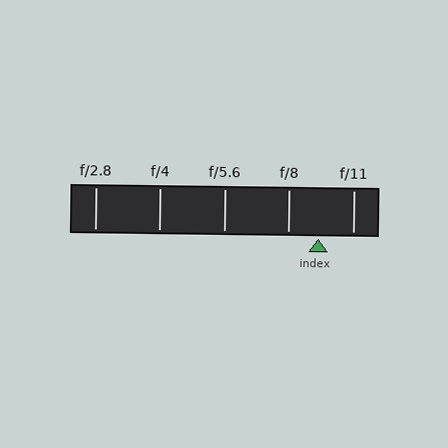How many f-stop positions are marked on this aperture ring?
There are 5 f-stop positions marked.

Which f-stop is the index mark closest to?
The index mark is closest to f/8.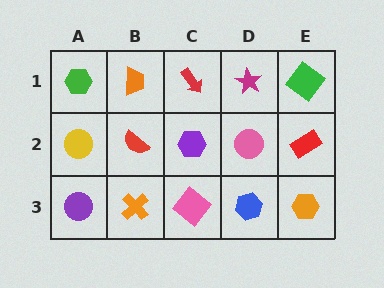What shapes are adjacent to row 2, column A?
A green hexagon (row 1, column A), a purple circle (row 3, column A), a red semicircle (row 2, column B).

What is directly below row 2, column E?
An orange hexagon.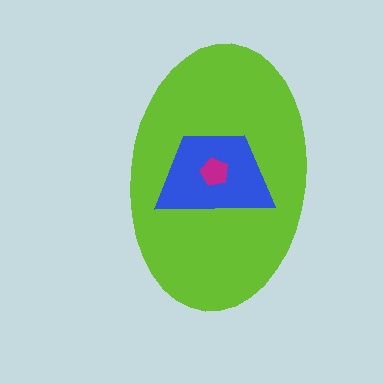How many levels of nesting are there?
3.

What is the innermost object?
The magenta pentagon.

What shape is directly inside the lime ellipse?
The blue trapezoid.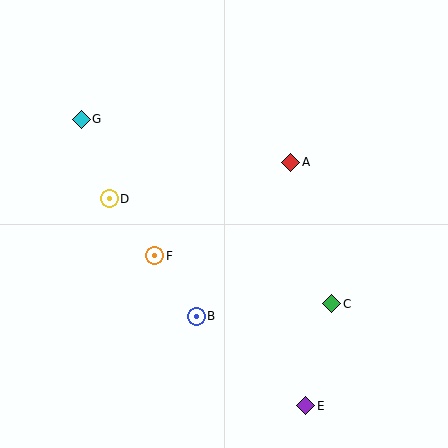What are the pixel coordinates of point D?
Point D is at (109, 199).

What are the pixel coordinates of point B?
Point B is at (196, 316).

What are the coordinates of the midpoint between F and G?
The midpoint between F and G is at (118, 187).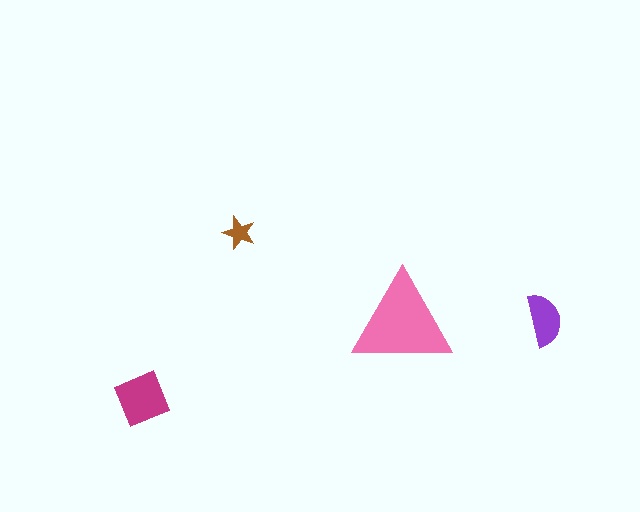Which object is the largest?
The pink triangle.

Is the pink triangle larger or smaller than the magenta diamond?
Larger.